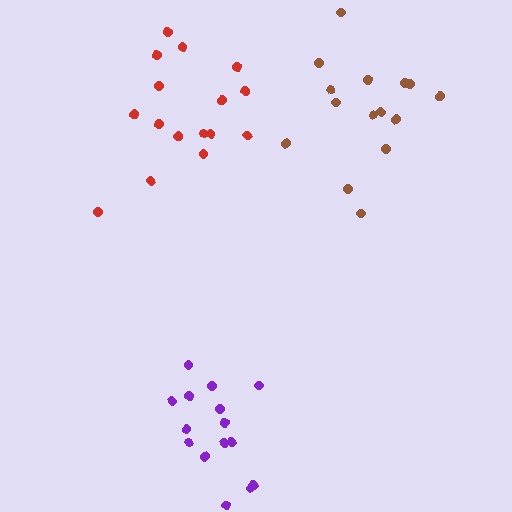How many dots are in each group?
Group 1: 15 dots, Group 2: 16 dots, Group 3: 15 dots (46 total).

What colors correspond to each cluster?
The clusters are colored: brown, red, purple.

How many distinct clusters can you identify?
There are 3 distinct clusters.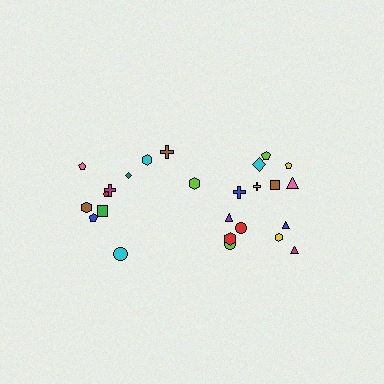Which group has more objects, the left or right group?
The right group.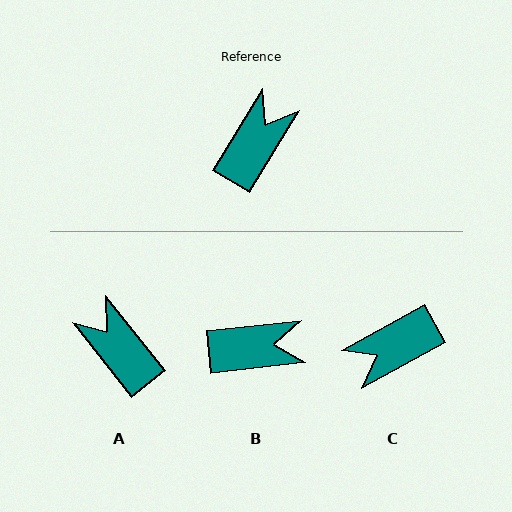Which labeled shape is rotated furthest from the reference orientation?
C, about 150 degrees away.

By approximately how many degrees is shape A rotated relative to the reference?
Approximately 70 degrees counter-clockwise.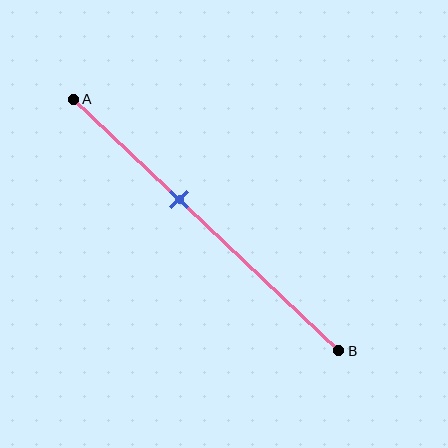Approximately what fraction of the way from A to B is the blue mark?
The blue mark is approximately 40% of the way from A to B.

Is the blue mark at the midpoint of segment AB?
No, the mark is at about 40% from A, not at the 50% midpoint.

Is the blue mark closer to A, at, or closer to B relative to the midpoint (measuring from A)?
The blue mark is closer to point A than the midpoint of segment AB.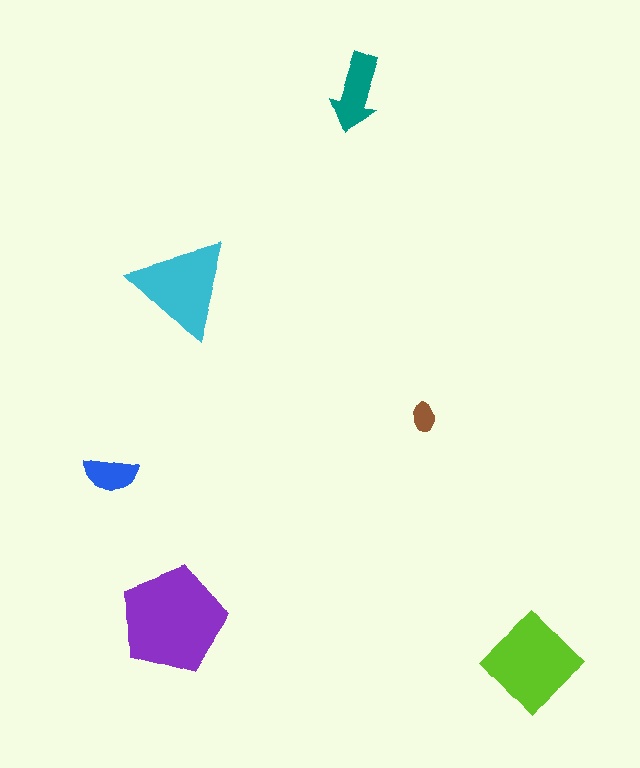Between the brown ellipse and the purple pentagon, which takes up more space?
The purple pentagon.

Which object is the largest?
The purple pentagon.